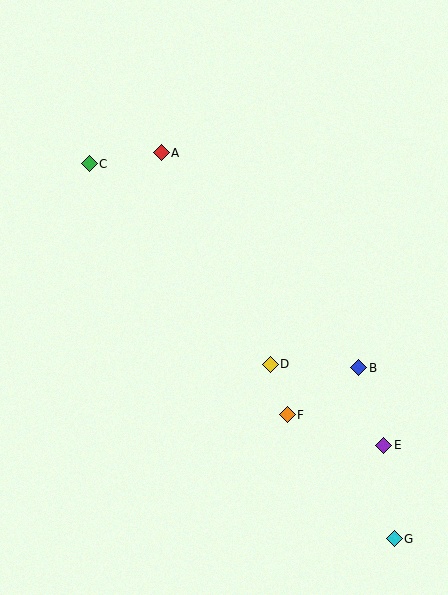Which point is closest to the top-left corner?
Point C is closest to the top-left corner.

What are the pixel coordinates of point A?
Point A is at (161, 153).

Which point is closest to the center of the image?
Point D at (270, 364) is closest to the center.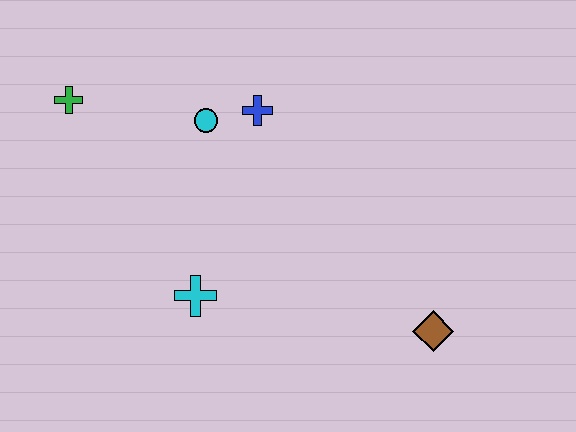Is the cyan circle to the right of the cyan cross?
Yes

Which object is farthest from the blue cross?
The brown diamond is farthest from the blue cross.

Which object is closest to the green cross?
The cyan circle is closest to the green cross.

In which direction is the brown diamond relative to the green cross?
The brown diamond is to the right of the green cross.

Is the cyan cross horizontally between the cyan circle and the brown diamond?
No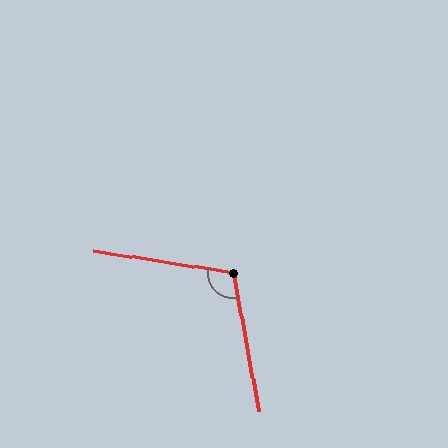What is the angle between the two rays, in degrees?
Approximately 110 degrees.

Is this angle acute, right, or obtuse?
It is obtuse.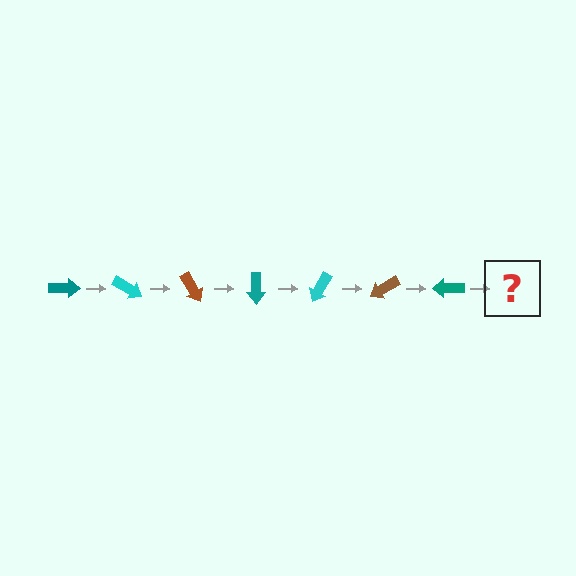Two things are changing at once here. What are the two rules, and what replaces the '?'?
The two rules are that it rotates 30 degrees each step and the color cycles through teal, cyan, and brown. The '?' should be a cyan arrow, rotated 210 degrees from the start.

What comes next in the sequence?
The next element should be a cyan arrow, rotated 210 degrees from the start.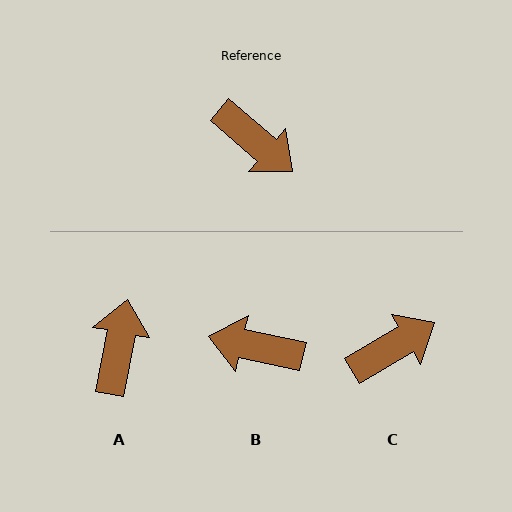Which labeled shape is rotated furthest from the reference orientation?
B, about 152 degrees away.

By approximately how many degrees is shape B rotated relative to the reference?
Approximately 152 degrees clockwise.